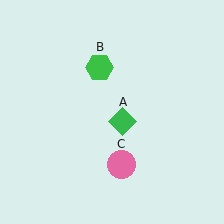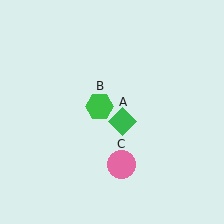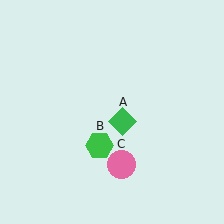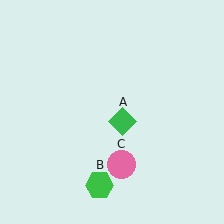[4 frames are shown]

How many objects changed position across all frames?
1 object changed position: green hexagon (object B).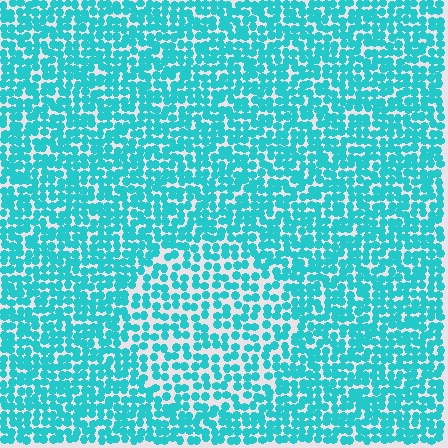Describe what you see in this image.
The image contains small cyan elements arranged at two different densities. A circle-shaped region is visible where the elements are less densely packed than the surrounding area.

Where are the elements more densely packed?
The elements are more densely packed outside the circle boundary.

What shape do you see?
I see a circle.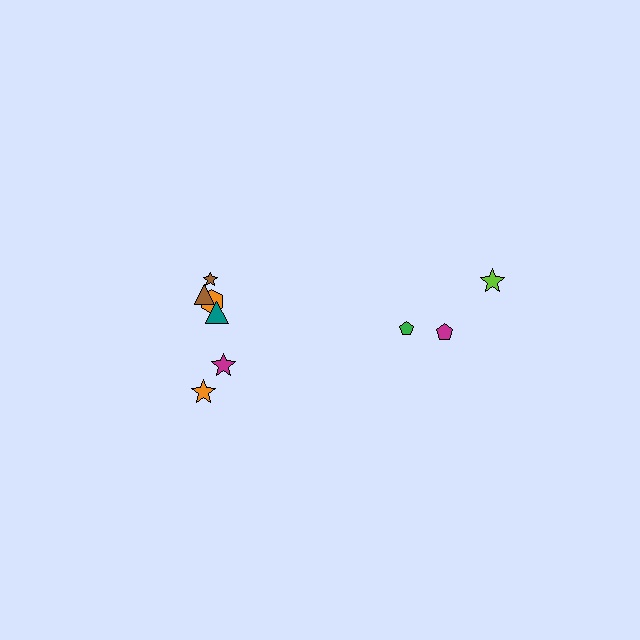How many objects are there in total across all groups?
There are 9 objects.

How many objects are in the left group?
There are 6 objects.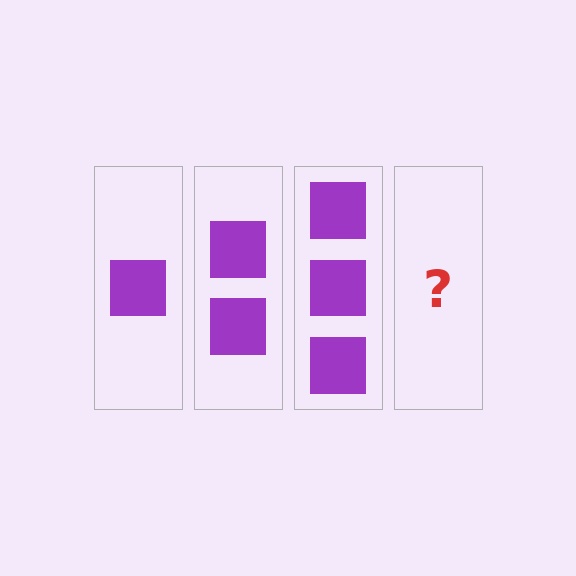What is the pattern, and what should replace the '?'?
The pattern is that each step adds one more square. The '?' should be 4 squares.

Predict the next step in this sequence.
The next step is 4 squares.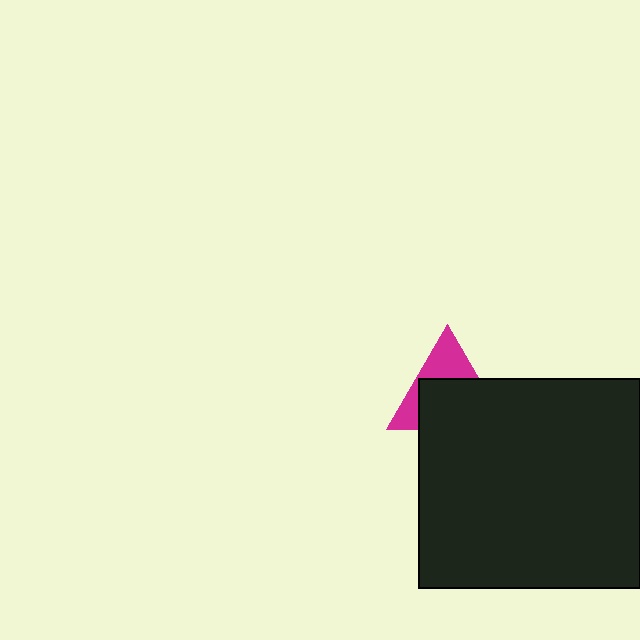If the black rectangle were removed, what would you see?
You would see the complete magenta triangle.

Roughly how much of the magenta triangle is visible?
A small part of it is visible (roughly 39%).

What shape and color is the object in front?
The object in front is a black rectangle.